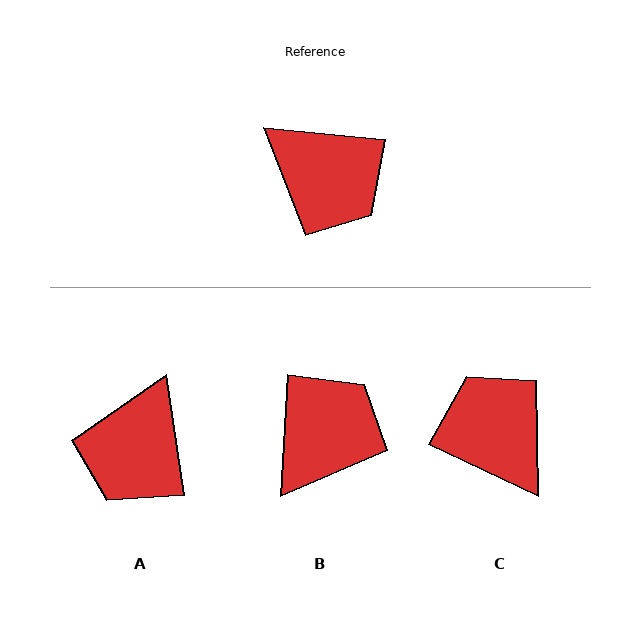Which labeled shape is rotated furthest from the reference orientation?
C, about 160 degrees away.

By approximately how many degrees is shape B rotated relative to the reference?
Approximately 92 degrees counter-clockwise.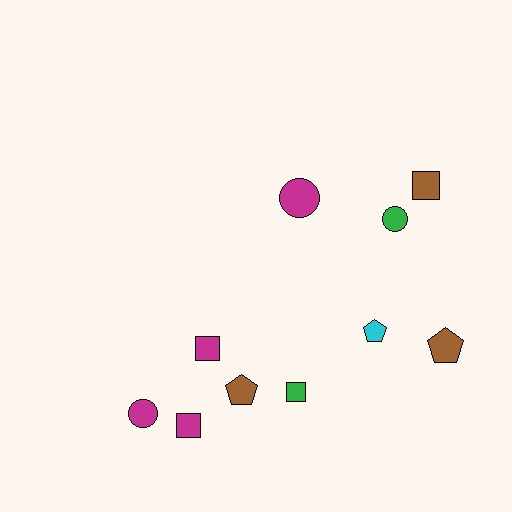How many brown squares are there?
There is 1 brown square.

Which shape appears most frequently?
Square, with 4 objects.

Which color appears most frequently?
Magenta, with 4 objects.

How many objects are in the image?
There are 10 objects.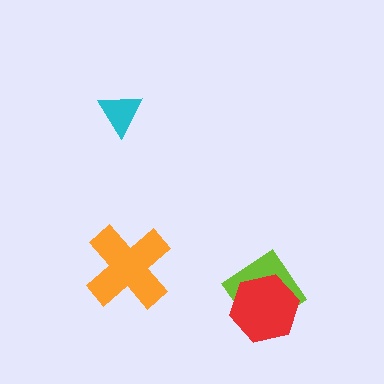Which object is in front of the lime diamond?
The red hexagon is in front of the lime diamond.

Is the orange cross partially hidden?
No, no other shape covers it.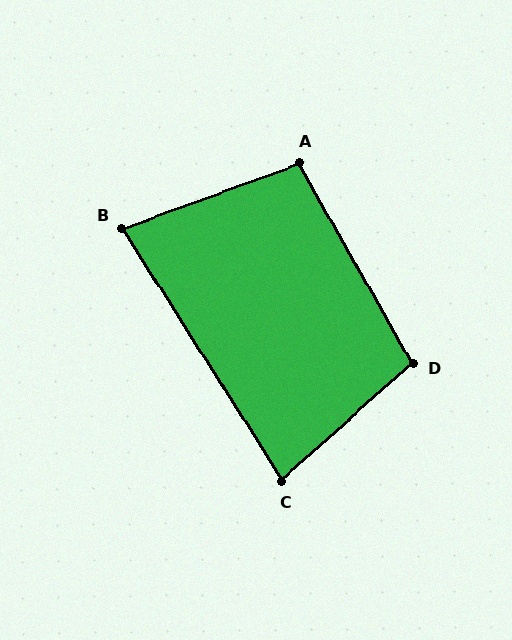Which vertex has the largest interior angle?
D, at approximately 102 degrees.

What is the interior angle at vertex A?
Approximately 99 degrees (obtuse).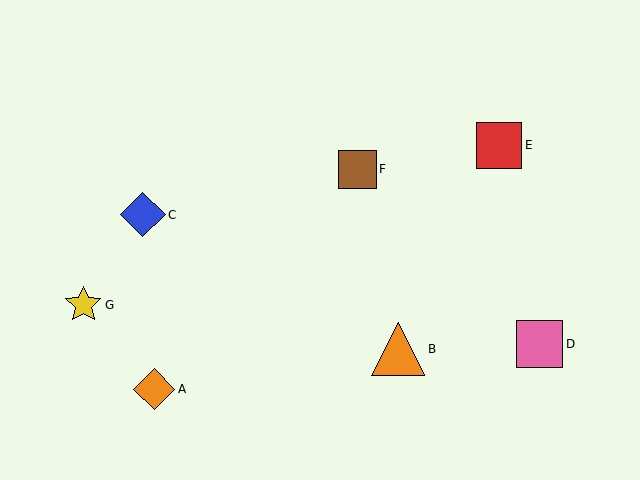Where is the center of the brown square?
The center of the brown square is at (357, 169).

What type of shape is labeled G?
Shape G is a yellow star.